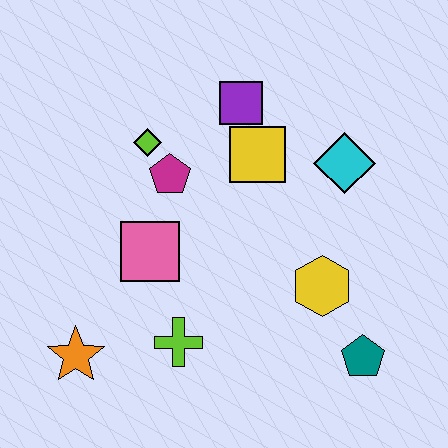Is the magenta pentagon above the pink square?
Yes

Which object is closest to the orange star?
The lime cross is closest to the orange star.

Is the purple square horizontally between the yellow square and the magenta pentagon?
Yes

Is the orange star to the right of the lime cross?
No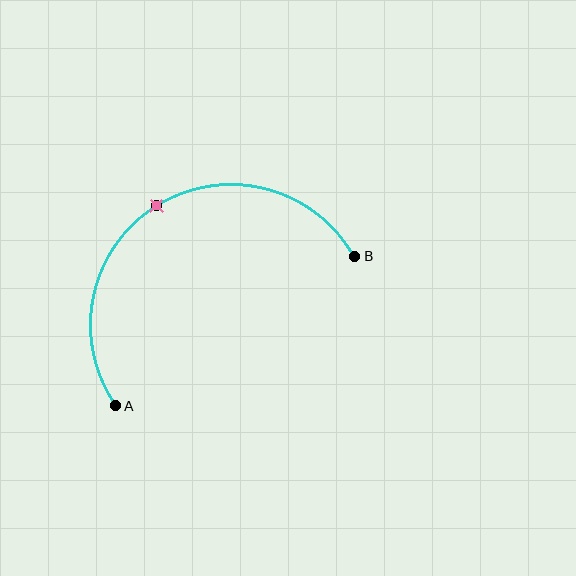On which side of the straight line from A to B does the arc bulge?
The arc bulges above the straight line connecting A and B.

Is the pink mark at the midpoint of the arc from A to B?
Yes. The pink mark lies on the arc at equal arc-length from both A and B — it is the arc midpoint.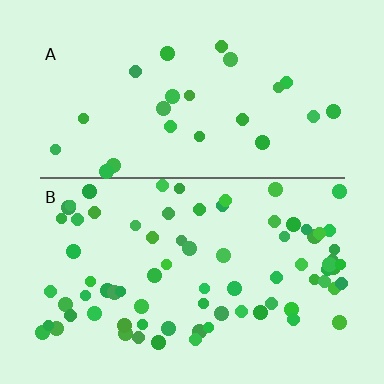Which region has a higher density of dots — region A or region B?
B (the bottom).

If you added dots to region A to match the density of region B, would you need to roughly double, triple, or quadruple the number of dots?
Approximately triple.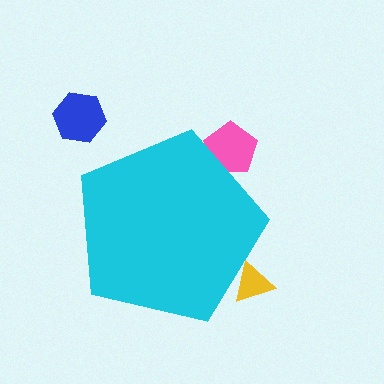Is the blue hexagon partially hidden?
No, the blue hexagon is fully visible.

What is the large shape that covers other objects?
A cyan pentagon.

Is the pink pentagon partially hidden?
Yes, the pink pentagon is partially hidden behind the cyan pentagon.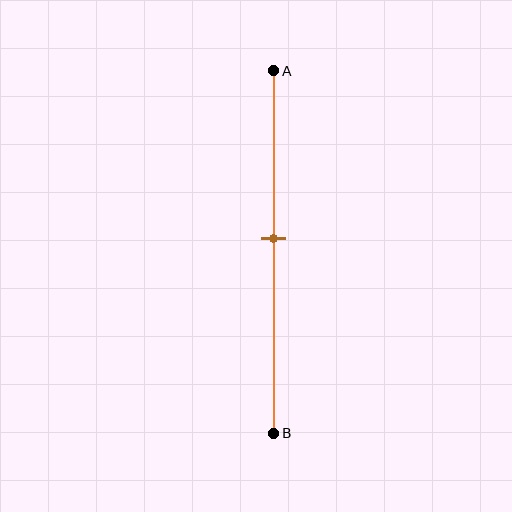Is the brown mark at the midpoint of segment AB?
No, the mark is at about 45% from A, not at the 50% midpoint.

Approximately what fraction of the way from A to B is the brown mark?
The brown mark is approximately 45% of the way from A to B.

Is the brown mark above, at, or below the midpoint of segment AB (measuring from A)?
The brown mark is above the midpoint of segment AB.